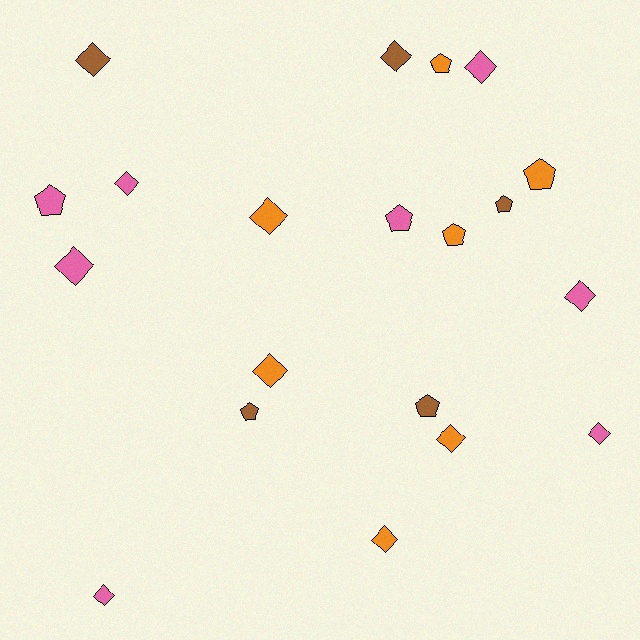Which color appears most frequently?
Pink, with 8 objects.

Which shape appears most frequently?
Diamond, with 12 objects.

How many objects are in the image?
There are 20 objects.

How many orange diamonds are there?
There are 4 orange diamonds.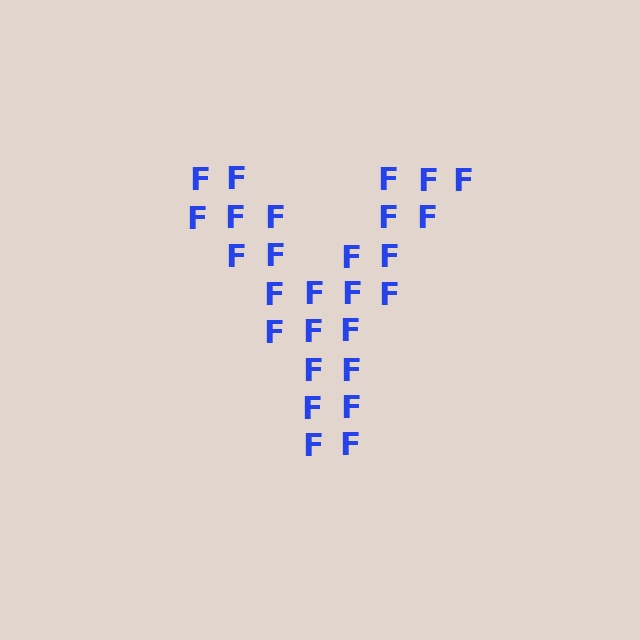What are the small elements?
The small elements are letter F's.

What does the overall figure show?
The overall figure shows the letter Y.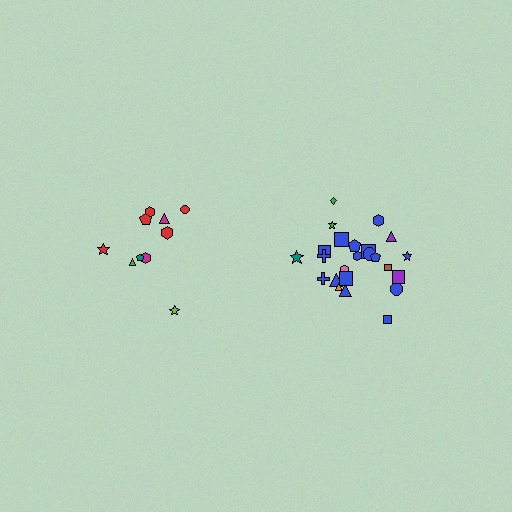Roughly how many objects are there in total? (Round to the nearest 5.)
Roughly 35 objects in total.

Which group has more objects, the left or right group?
The right group.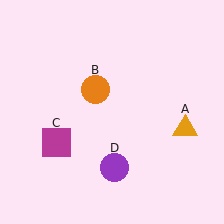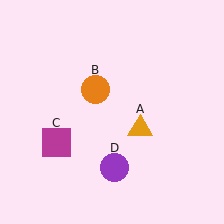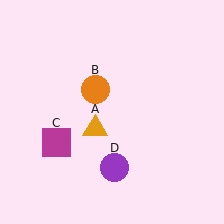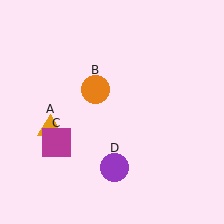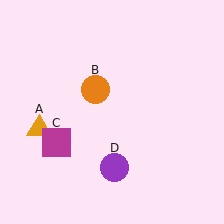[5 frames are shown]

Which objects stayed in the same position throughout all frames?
Orange circle (object B) and magenta square (object C) and purple circle (object D) remained stationary.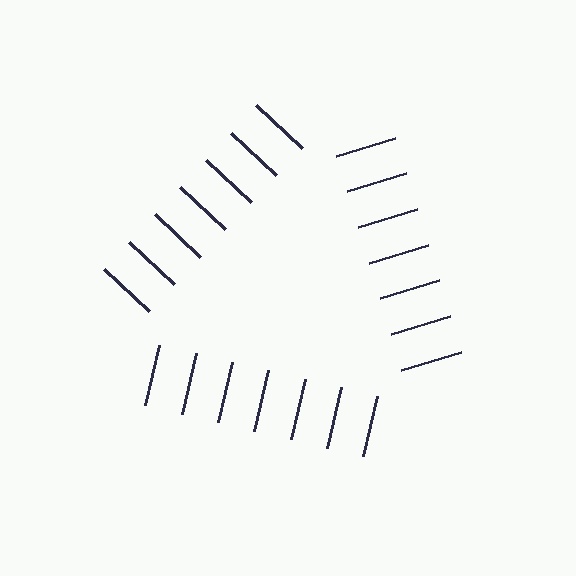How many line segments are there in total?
21 — 7 along each of the 3 edges.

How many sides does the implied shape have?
3 sides — the line-ends trace a triangle.